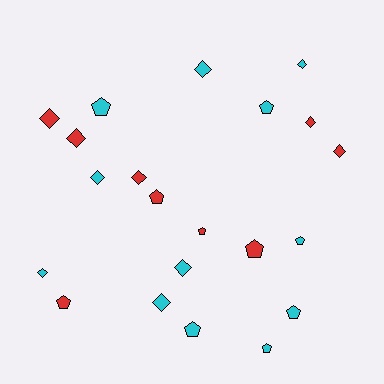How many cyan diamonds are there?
There are 6 cyan diamonds.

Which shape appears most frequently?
Diamond, with 11 objects.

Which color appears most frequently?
Cyan, with 12 objects.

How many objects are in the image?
There are 21 objects.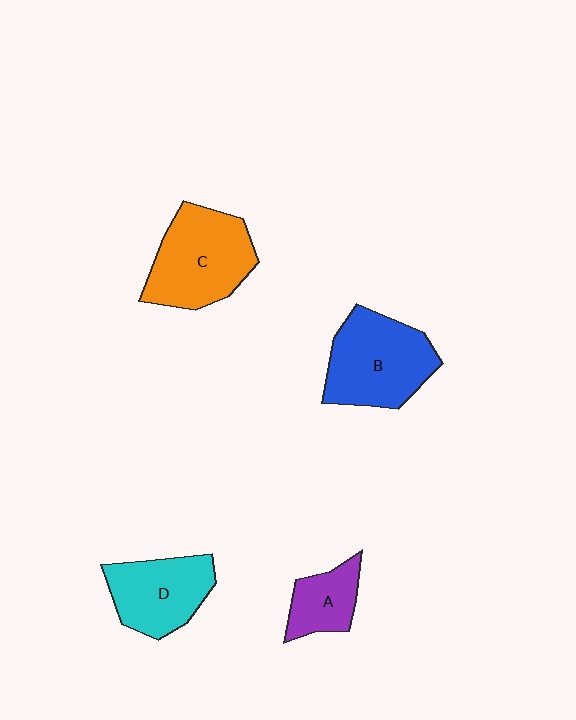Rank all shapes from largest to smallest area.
From largest to smallest: B (blue), C (orange), D (cyan), A (purple).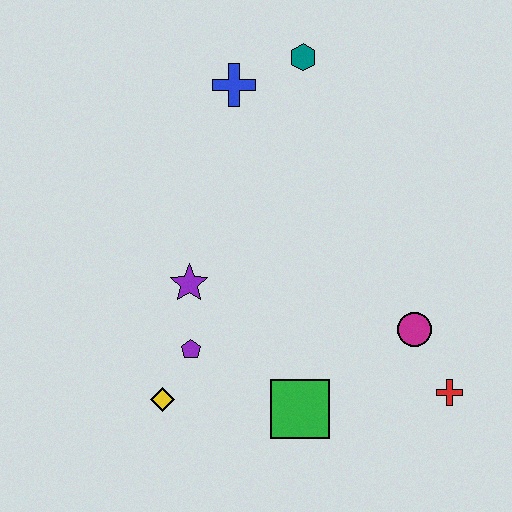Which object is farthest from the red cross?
The blue cross is farthest from the red cross.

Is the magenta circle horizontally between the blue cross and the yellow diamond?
No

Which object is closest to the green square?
The purple pentagon is closest to the green square.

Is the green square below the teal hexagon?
Yes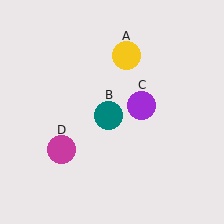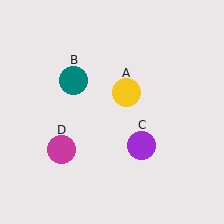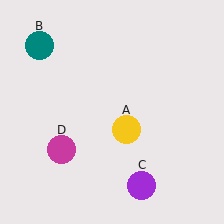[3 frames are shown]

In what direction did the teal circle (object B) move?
The teal circle (object B) moved up and to the left.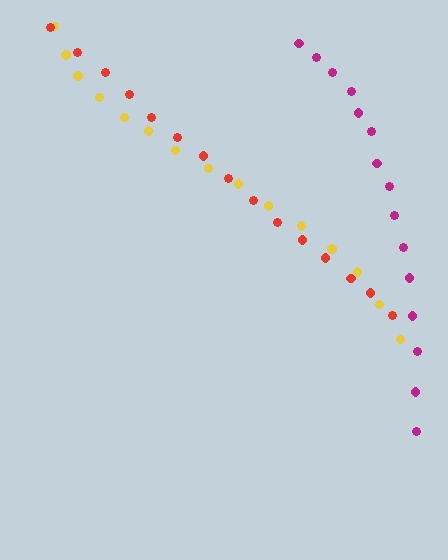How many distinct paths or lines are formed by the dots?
There are 3 distinct paths.